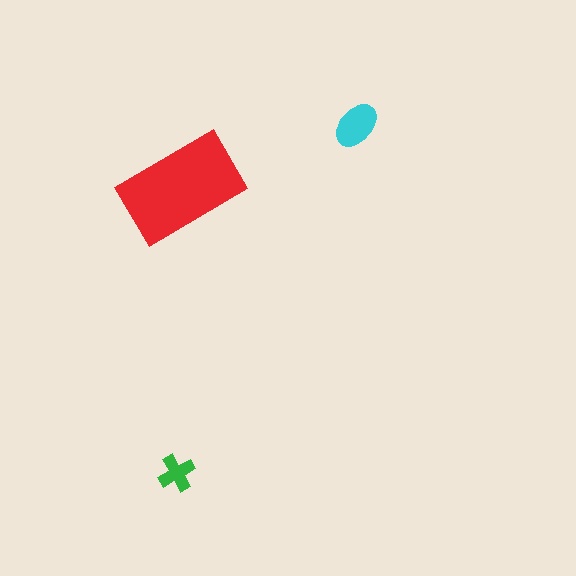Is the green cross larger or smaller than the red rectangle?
Smaller.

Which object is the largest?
The red rectangle.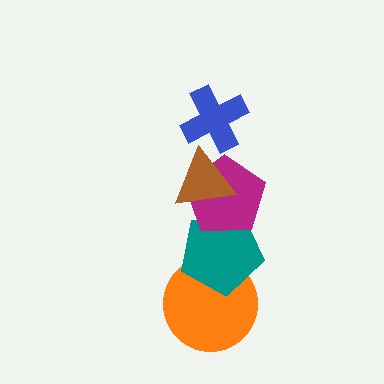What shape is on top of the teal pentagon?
The magenta pentagon is on top of the teal pentagon.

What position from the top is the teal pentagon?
The teal pentagon is 4th from the top.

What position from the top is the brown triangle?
The brown triangle is 2nd from the top.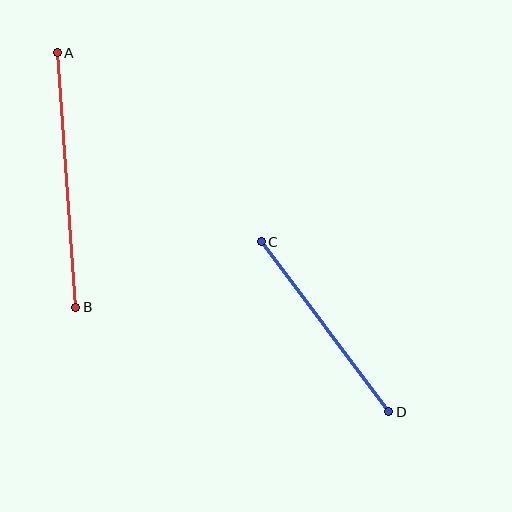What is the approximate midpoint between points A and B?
The midpoint is at approximately (67, 180) pixels.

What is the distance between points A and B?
The distance is approximately 255 pixels.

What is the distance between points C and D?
The distance is approximately 212 pixels.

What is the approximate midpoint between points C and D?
The midpoint is at approximately (325, 327) pixels.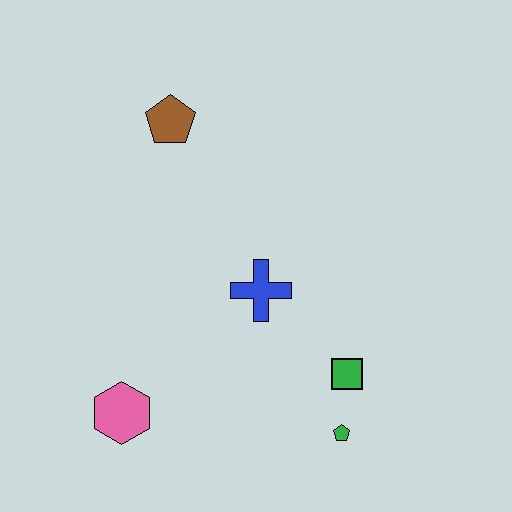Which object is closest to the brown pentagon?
The blue cross is closest to the brown pentagon.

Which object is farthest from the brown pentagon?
The green pentagon is farthest from the brown pentagon.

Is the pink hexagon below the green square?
Yes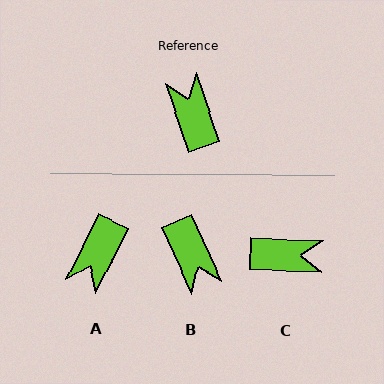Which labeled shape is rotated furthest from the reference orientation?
B, about 175 degrees away.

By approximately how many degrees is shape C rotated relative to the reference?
Approximately 111 degrees clockwise.